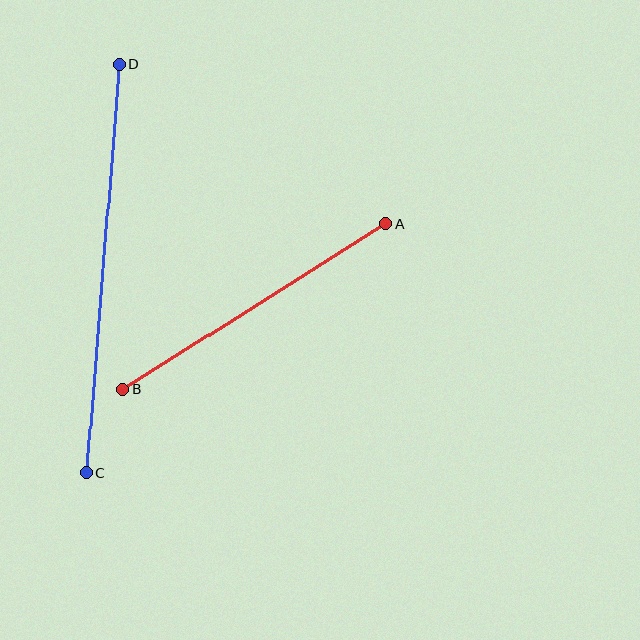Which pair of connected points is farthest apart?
Points C and D are farthest apart.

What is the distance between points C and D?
The distance is approximately 410 pixels.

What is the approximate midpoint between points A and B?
The midpoint is at approximately (254, 307) pixels.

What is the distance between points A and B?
The distance is approximately 311 pixels.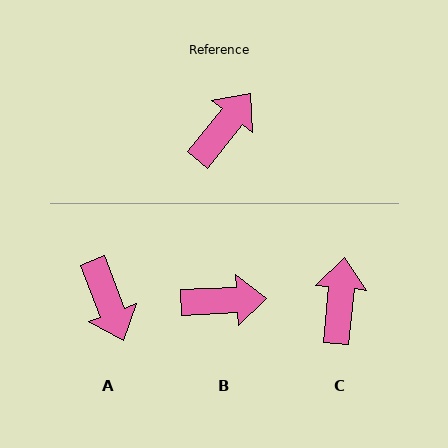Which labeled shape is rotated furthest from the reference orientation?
A, about 120 degrees away.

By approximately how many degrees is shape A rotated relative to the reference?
Approximately 120 degrees clockwise.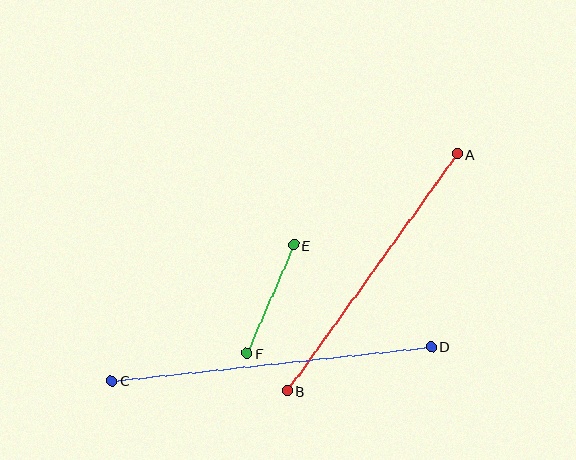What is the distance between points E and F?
The distance is approximately 118 pixels.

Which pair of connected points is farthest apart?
Points C and D are farthest apart.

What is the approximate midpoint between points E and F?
The midpoint is at approximately (270, 299) pixels.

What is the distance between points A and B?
The distance is approximately 292 pixels.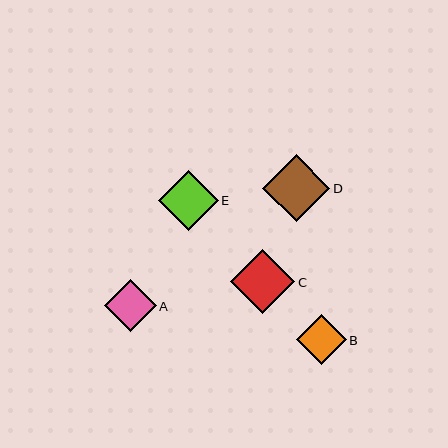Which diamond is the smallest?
Diamond B is the smallest with a size of approximately 50 pixels.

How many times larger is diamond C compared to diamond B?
Diamond C is approximately 1.3 times the size of diamond B.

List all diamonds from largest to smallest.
From largest to smallest: D, C, E, A, B.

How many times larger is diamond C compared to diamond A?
Diamond C is approximately 1.2 times the size of diamond A.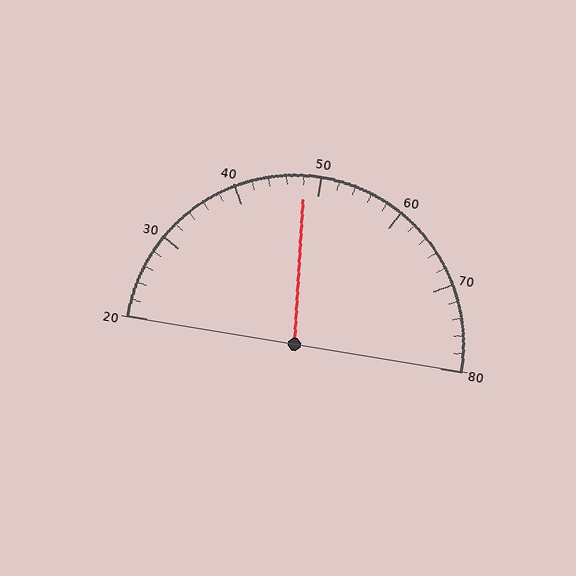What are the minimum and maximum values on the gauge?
The gauge ranges from 20 to 80.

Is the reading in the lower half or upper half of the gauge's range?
The reading is in the lower half of the range (20 to 80).